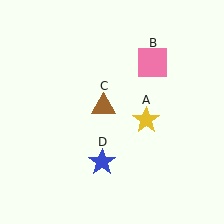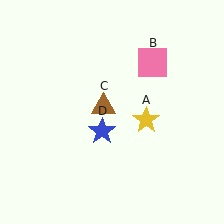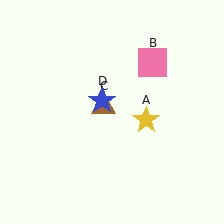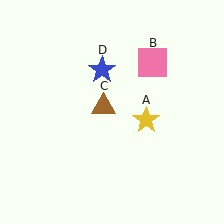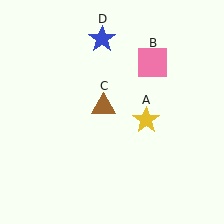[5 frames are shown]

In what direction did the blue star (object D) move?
The blue star (object D) moved up.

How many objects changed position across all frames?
1 object changed position: blue star (object D).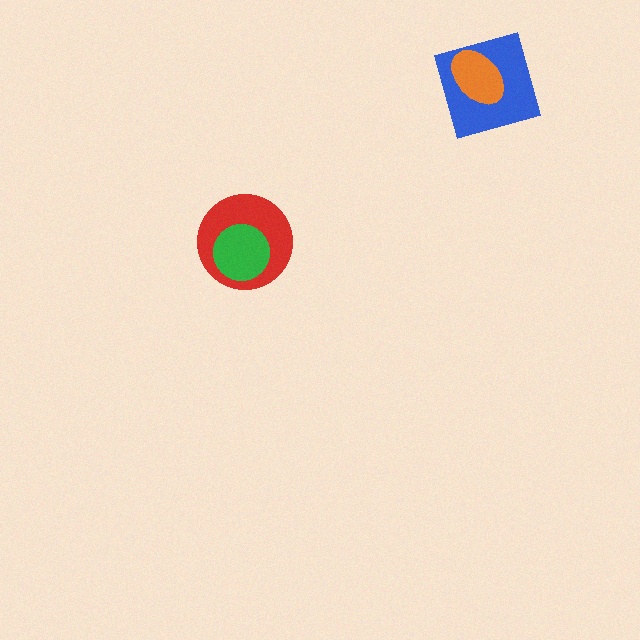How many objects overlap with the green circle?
1 object overlaps with the green circle.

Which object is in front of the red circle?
The green circle is in front of the red circle.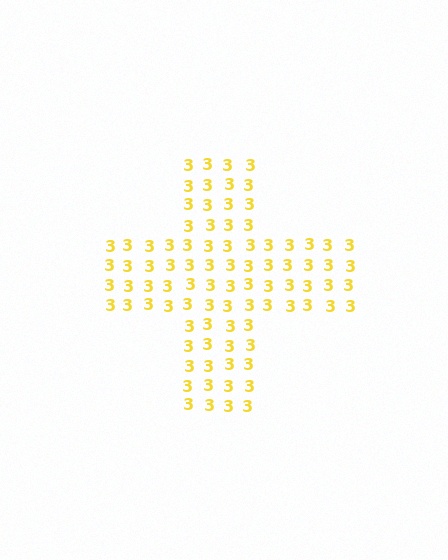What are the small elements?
The small elements are digit 3's.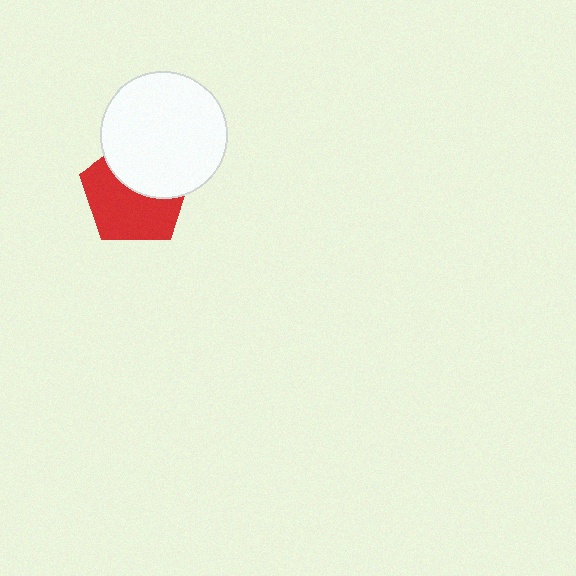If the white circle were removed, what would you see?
You would see the complete red pentagon.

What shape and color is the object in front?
The object in front is a white circle.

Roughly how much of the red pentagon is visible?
About half of it is visible (roughly 58%).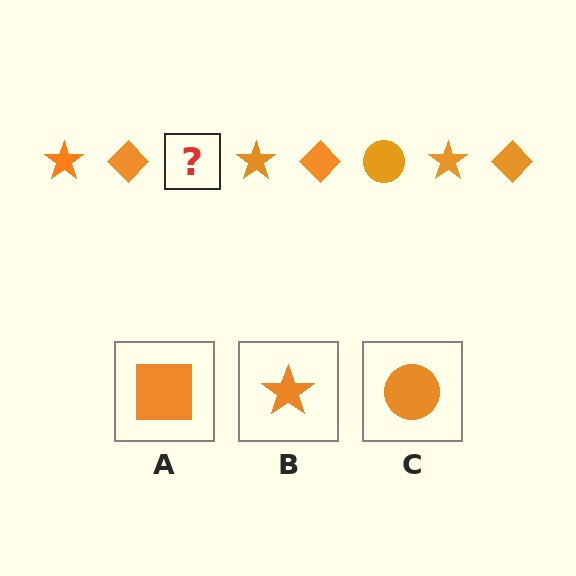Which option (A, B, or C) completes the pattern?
C.